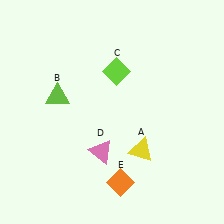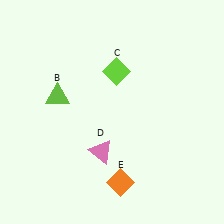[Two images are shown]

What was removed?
The yellow triangle (A) was removed in Image 2.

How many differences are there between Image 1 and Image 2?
There is 1 difference between the two images.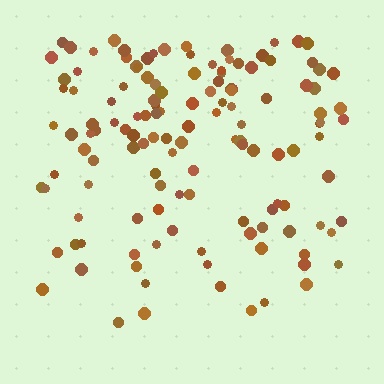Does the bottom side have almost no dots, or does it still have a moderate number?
Still a moderate number, just noticeably fewer than the top.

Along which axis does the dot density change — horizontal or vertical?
Vertical.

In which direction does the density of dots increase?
From bottom to top, with the top side densest.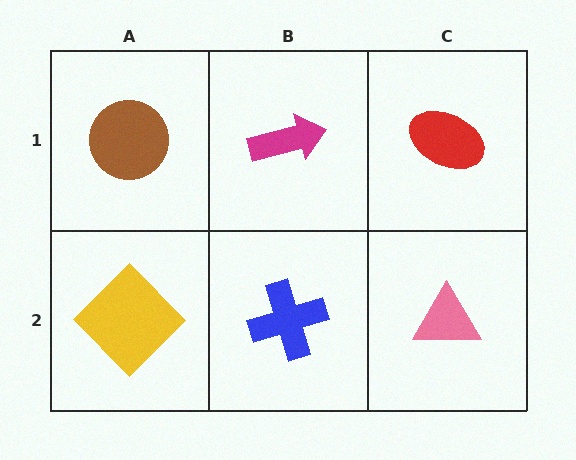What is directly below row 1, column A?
A yellow diamond.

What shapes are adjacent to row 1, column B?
A blue cross (row 2, column B), a brown circle (row 1, column A), a red ellipse (row 1, column C).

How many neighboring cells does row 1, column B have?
3.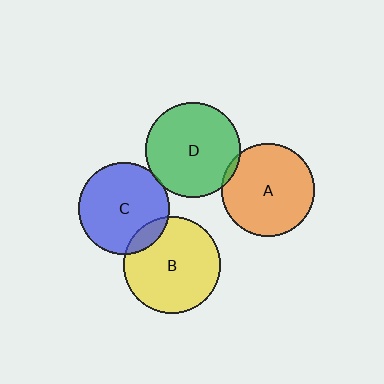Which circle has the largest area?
Circle B (yellow).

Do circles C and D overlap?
Yes.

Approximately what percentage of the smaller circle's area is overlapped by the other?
Approximately 5%.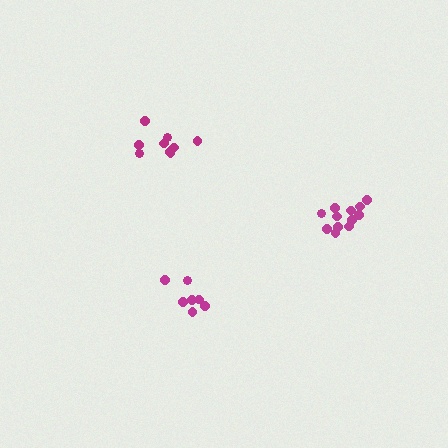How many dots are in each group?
Group 1: 9 dots, Group 2: 12 dots, Group 3: 7 dots (28 total).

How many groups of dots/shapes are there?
There are 3 groups.